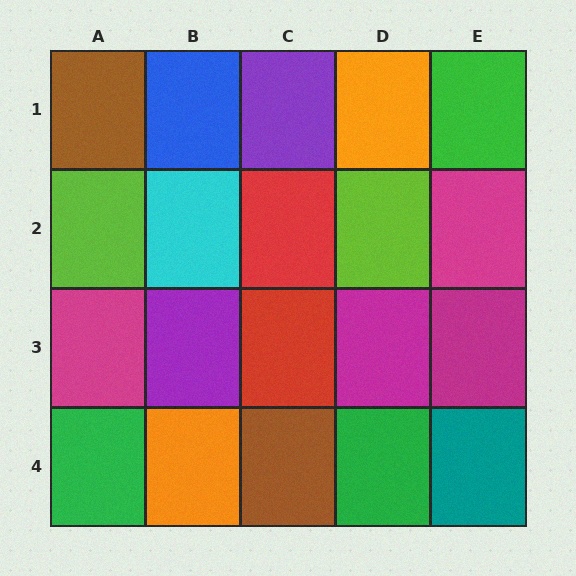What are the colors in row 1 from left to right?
Brown, blue, purple, orange, green.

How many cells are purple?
2 cells are purple.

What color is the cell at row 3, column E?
Magenta.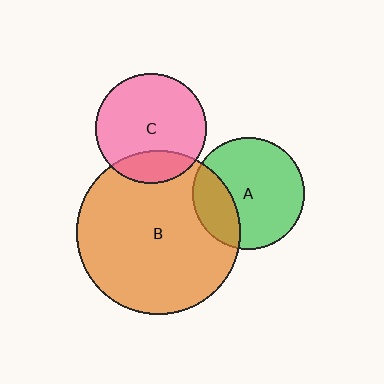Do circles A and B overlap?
Yes.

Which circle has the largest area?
Circle B (orange).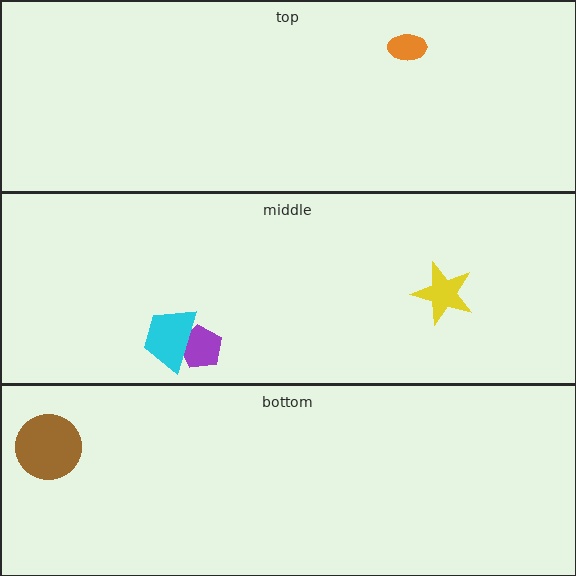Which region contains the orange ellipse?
The top region.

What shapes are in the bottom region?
The brown circle.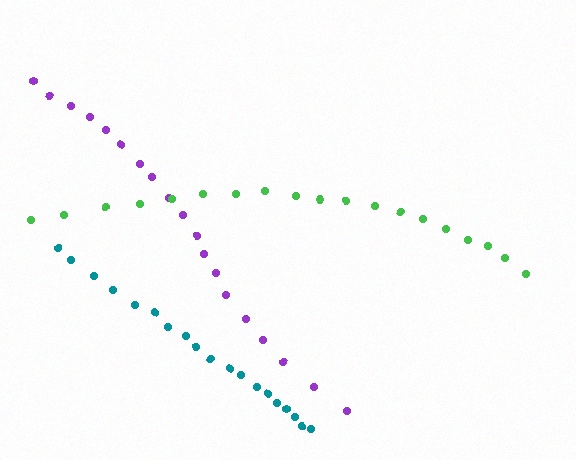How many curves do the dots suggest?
There are 3 distinct paths.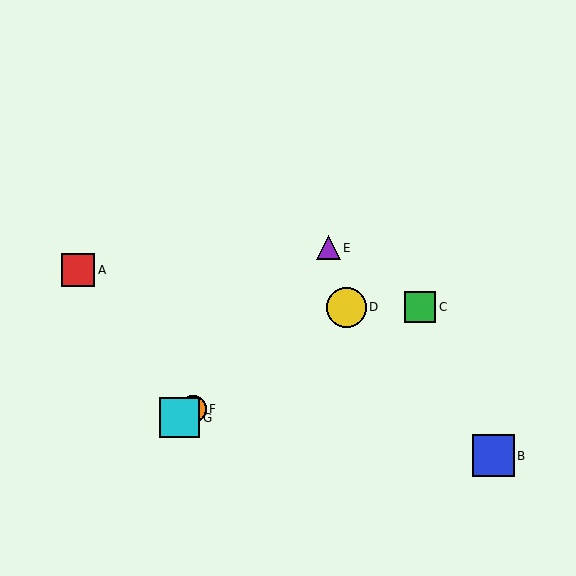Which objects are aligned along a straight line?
Objects D, F, G are aligned along a straight line.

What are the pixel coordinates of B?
Object B is at (494, 456).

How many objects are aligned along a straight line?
3 objects (D, F, G) are aligned along a straight line.